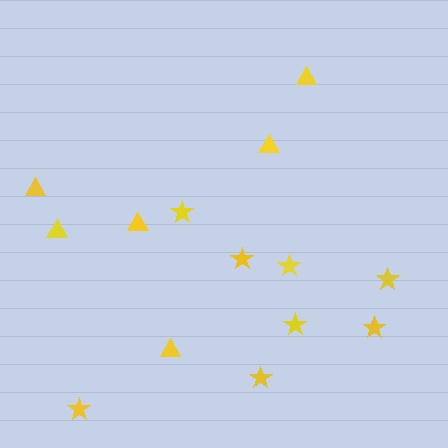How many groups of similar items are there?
There are 2 groups: one group of triangles (6) and one group of stars (8).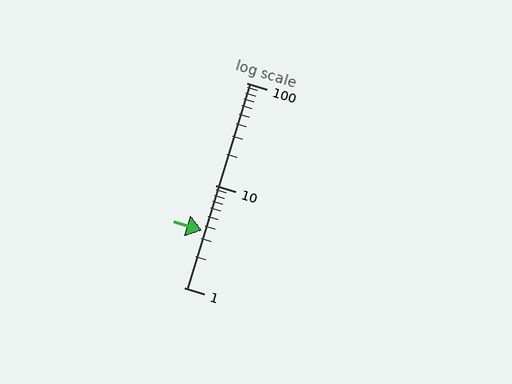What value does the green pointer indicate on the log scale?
The pointer indicates approximately 3.6.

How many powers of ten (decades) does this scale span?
The scale spans 2 decades, from 1 to 100.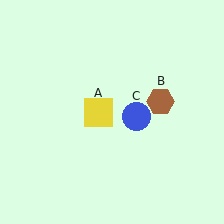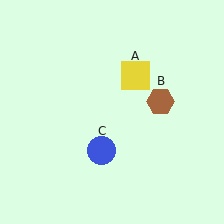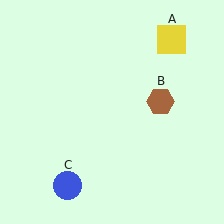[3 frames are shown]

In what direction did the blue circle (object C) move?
The blue circle (object C) moved down and to the left.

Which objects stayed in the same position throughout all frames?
Brown hexagon (object B) remained stationary.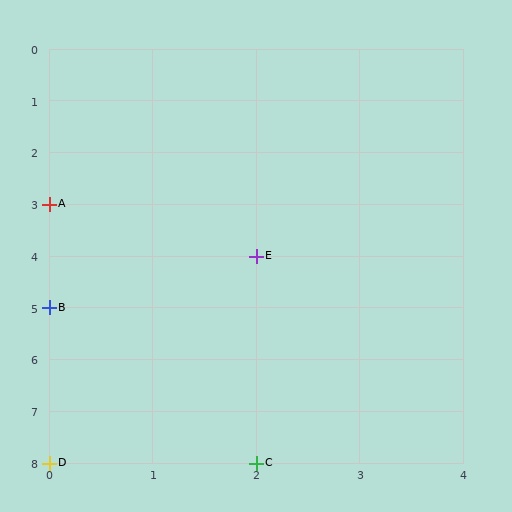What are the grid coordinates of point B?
Point B is at grid coordinates (0, 5).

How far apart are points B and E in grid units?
Points B and E are 2 columns and 1 row apart (about 2.2 grid units diagonally).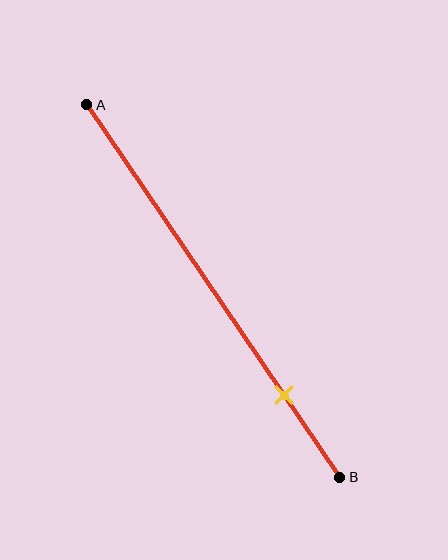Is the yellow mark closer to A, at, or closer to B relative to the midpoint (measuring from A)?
The yellow mark is closer to point B than the midpoint of segment AB.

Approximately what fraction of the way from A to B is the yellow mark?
The yellow mark is approximately 80% of the way from A to B.